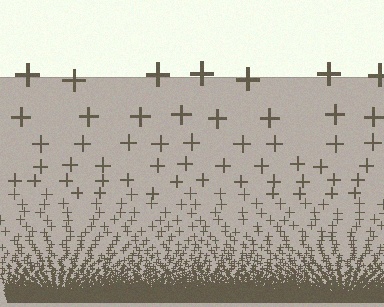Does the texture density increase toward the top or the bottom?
Density increases toward the bottom.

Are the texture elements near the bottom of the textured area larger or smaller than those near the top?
Smaller. The gradient is inverted — elements near the bottom are smaller and denser.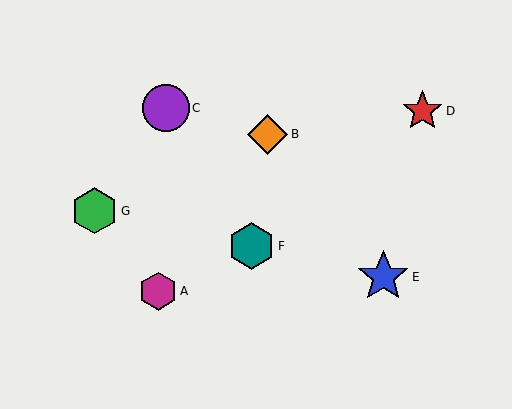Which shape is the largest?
The blue star (labeled E) is the largest.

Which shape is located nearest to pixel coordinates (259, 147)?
The orange diamond (labeled B) at (267, 134) is nearest to that location.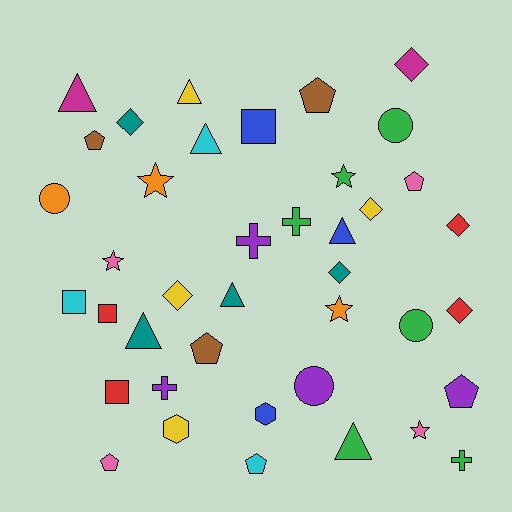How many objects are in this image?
There are 40 objects.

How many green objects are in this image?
There are 6 green objects.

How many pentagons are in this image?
There are 7 pentagons.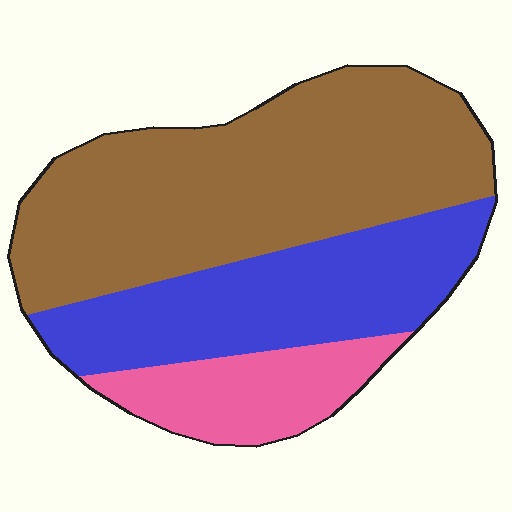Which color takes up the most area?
Brown, at roughly 55%.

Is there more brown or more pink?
Brown.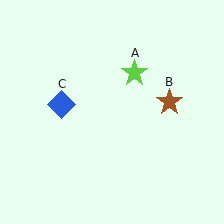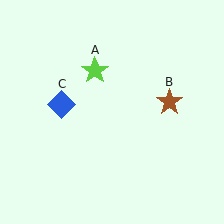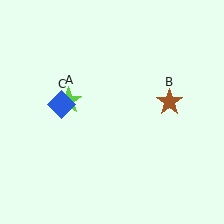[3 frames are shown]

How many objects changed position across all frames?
1 object changed position: lime star (object A).